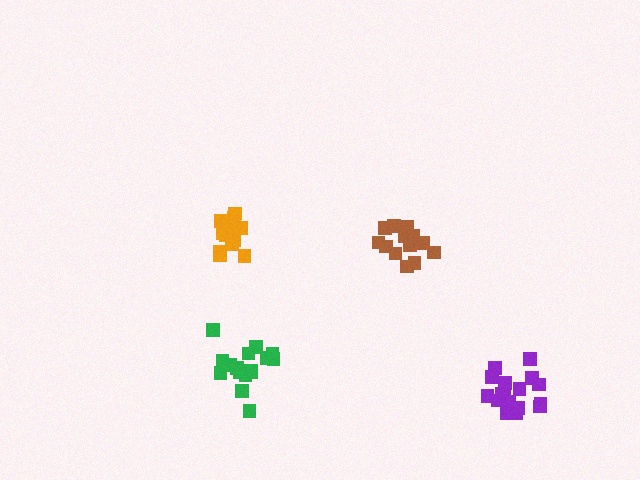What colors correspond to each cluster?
The clusters are colored: brown, orange, purple, green.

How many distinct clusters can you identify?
There are 4 distinct clusters.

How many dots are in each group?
Group 1: 13 dots, Group 2: 16 dots, Group 3: 17 dots, Group 4: 16 dots (62 total).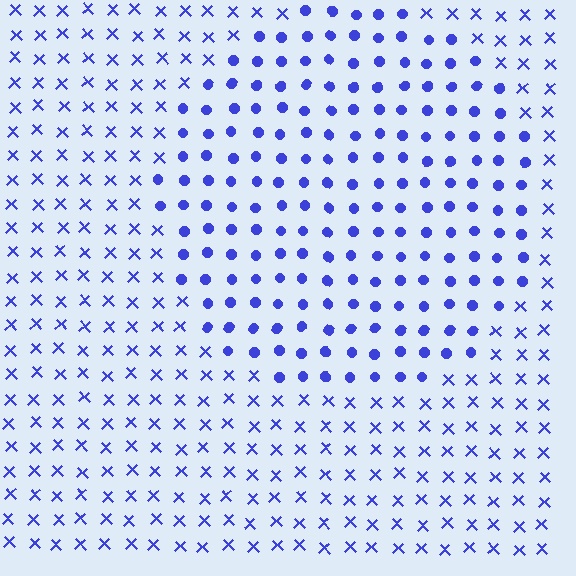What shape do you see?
I see a circle.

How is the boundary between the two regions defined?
The boundary is defined by a change in element shape: circles inside vs. X marks outside. All elements share the same color and spacing.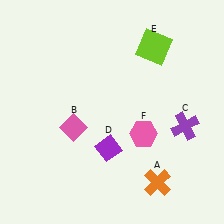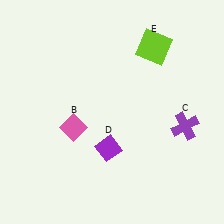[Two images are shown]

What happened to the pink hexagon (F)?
The pink hexagon (F) was removed in Image 2. It was in the bottom-right area of Image 1.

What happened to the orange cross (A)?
The orange cross (A) was removed in Image 2. It was in the bottom-right area of Image 1.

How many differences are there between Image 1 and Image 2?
There are 2 differences between the two images.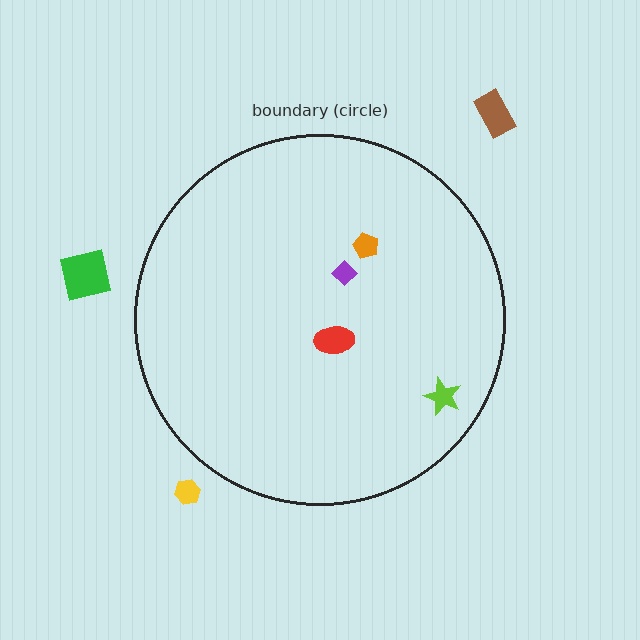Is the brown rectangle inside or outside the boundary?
Outside.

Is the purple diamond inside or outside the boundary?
Inside.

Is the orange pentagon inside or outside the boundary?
Inside.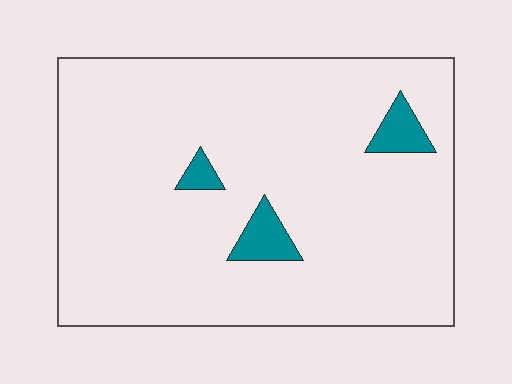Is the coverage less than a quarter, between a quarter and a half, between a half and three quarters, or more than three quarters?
Less than a quarter.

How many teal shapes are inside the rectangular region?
3.